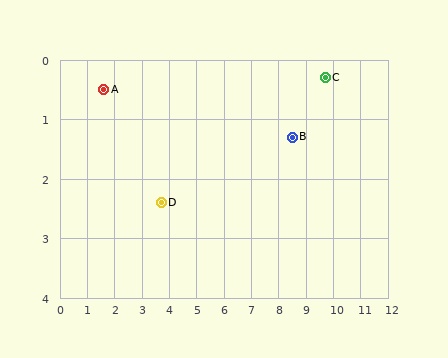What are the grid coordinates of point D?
Point D is at approximately (3.7, 2.4).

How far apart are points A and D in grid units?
Points A and D are about 2.8 grid units apart.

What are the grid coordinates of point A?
Point A is at approximately (1.6, 0.5).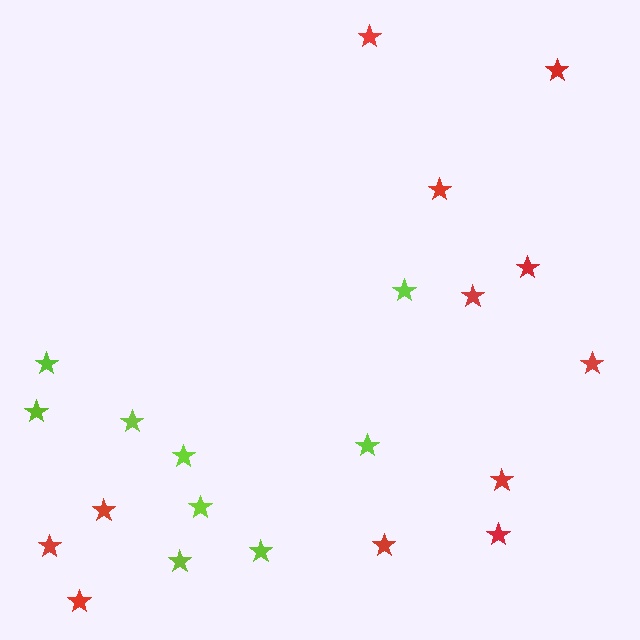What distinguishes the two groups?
There are 2 groups: one group of red stars (12) and one group of lime stars (9).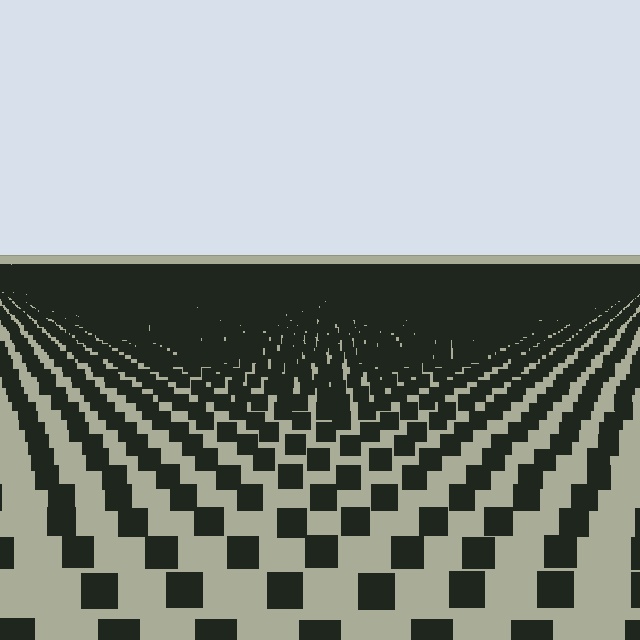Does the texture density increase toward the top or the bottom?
Density increases toward the top.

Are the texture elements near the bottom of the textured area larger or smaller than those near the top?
Larger. Near the bottom, elements are closer to the viewer and appear at a bigger on-screen size.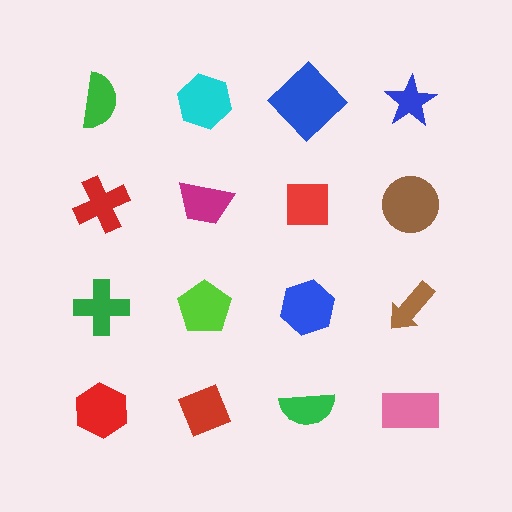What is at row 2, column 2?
A magenta trapezoid.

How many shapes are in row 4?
4 shapes.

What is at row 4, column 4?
A pink rectangle.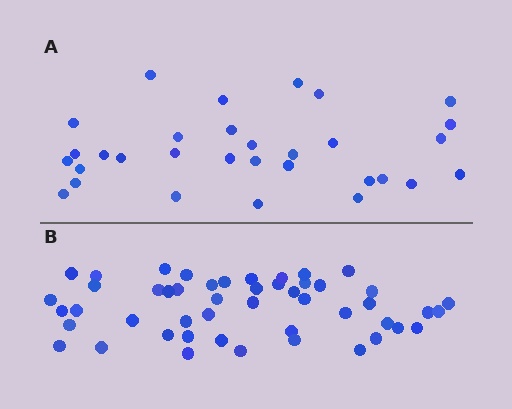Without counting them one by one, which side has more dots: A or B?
Region B (the bottom region) has more dots.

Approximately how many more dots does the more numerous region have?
Region B has approximately 20 more dots than region A.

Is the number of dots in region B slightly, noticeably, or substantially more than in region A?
Region B has substantially more. The ratio is roughly 1.6 to 1.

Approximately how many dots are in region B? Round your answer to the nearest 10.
About 50 dots. (The exact count is 49, which rounds to 50.)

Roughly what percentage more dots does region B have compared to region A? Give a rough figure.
About 60% more.